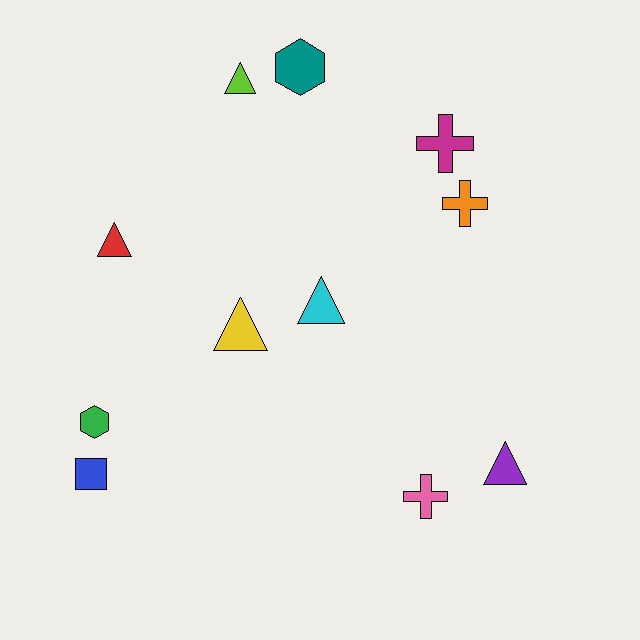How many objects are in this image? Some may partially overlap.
There are 11 objects.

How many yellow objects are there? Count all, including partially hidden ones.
There is 1 yellow object.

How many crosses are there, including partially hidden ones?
There are 3 crosses.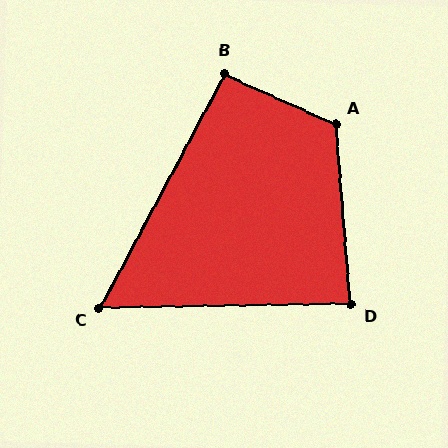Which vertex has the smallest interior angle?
C, at approximately 61 degrees.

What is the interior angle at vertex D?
Approximately 86 degrees (approximately right).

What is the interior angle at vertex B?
Approximately 94 degrees (approximately right).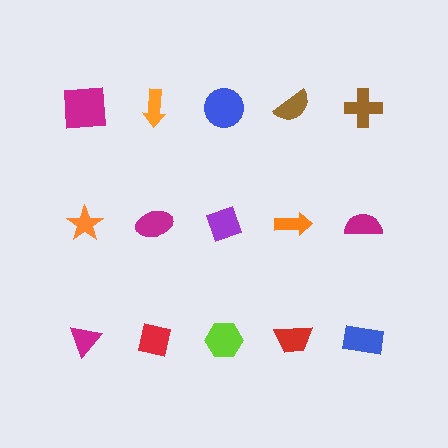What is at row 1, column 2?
An orange arrow.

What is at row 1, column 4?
A brown semicircle.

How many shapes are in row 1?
5 shapes.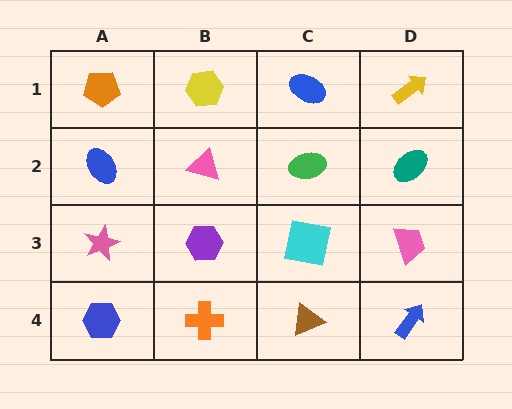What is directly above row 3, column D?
A teal ellipse.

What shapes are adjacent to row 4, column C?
A cyan square (row 3, column C), an orange cross (row 4, column B), a blue arrow (row 4, column D).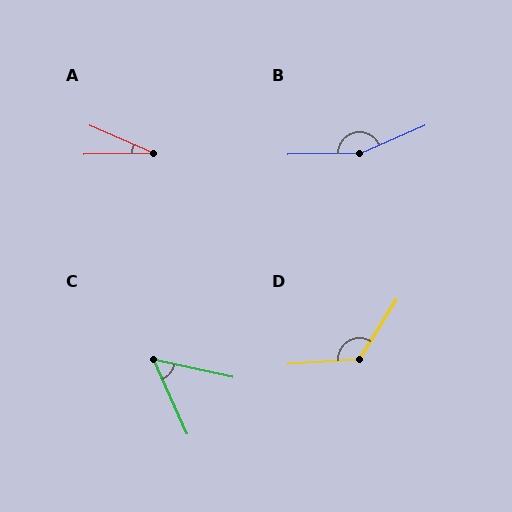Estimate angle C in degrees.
Approximately 54 degrees.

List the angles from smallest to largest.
A (25°), C (54°), D (126°), B (157°).